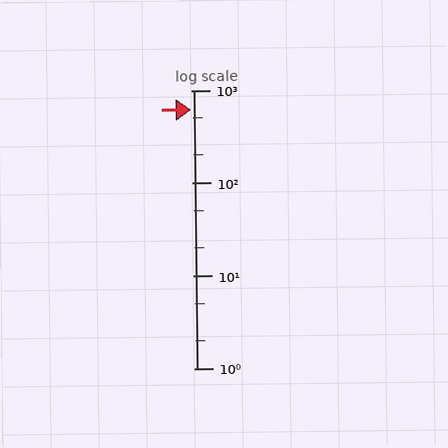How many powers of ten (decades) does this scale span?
The scale spans 3 decades, from 1 to 1000.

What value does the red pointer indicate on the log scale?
The pointer indicates approximately 610.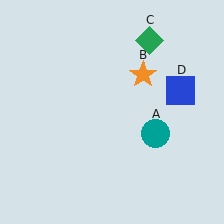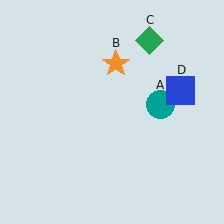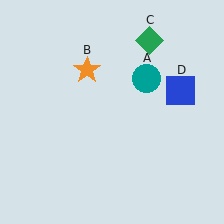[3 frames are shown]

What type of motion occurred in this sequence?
The teal circle (object A), orange star (object B) rotated counterclockwise around the center of the scene.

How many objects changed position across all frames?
2 objects changed position: teal circle (object A), orange star (object B).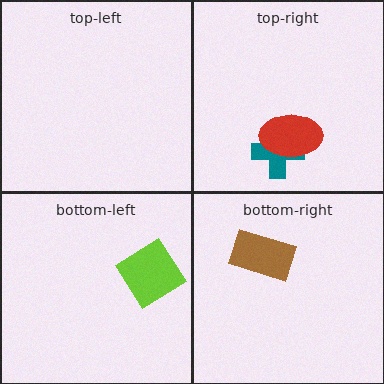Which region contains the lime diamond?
The bottom-left region.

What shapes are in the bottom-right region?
The brown rectangle.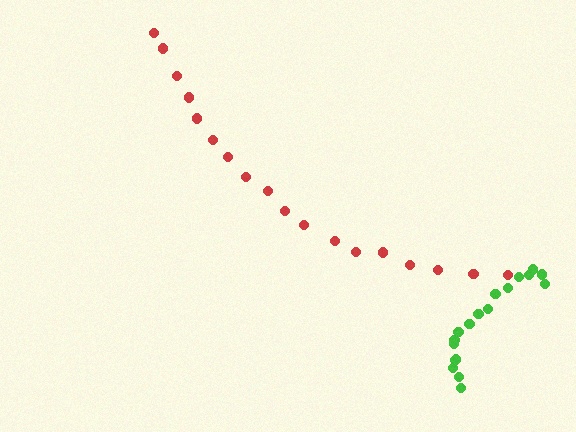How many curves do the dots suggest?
There are 2 distinct paths.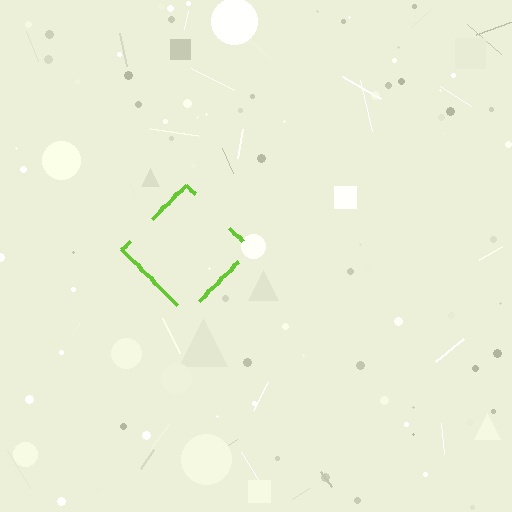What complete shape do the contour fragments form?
The contour fragments form a diamond.